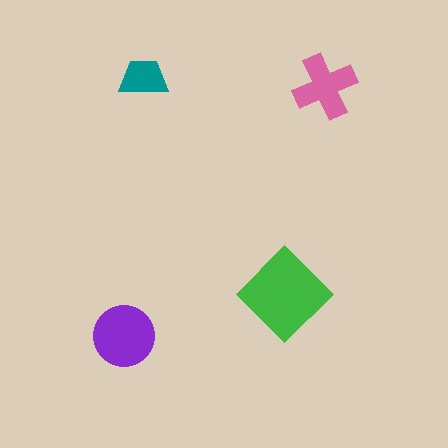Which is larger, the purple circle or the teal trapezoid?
The purple circle.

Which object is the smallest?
The teal trapezoid.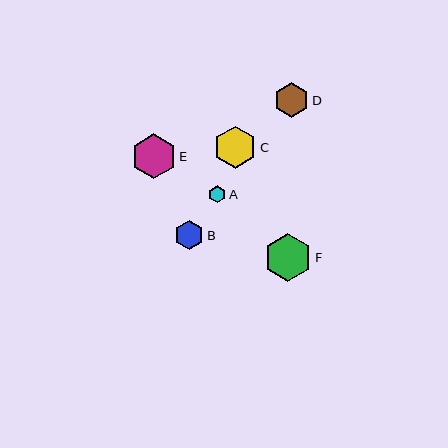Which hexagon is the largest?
Hexagon F is the largest with a size of approximately 48 pixels.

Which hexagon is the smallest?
Hexagon A is the smallest with a size of approximately 17 pixels.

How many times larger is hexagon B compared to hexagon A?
Hexagon B is approximately 1.7 times the size of hexagon A.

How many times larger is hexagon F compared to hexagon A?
Hexagon F is approximately 2.9 times the size of hexagon A.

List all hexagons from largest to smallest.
From largest to smallest: F, E, C, D, B, A.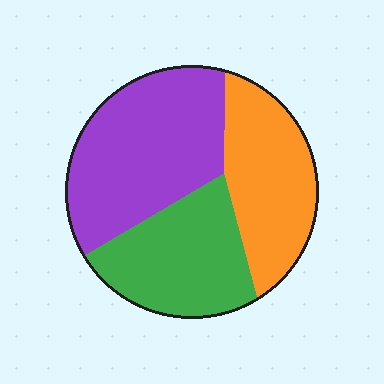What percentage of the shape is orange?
Orange covers roughly 30% of the shape.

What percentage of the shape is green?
Green takes up about one third (1/3) of the shape.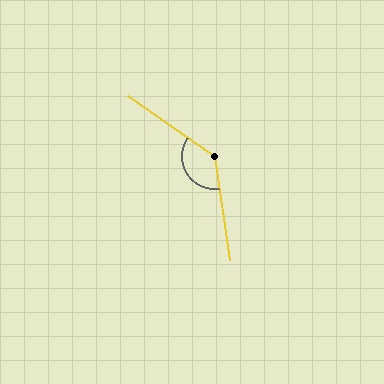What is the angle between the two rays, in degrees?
Approximately 133 degrees.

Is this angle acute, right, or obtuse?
It is obtuse.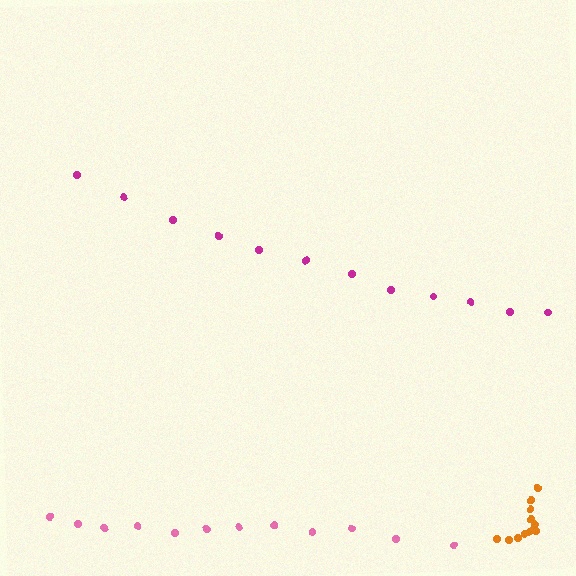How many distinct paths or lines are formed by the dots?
There are 3 distinct paths.